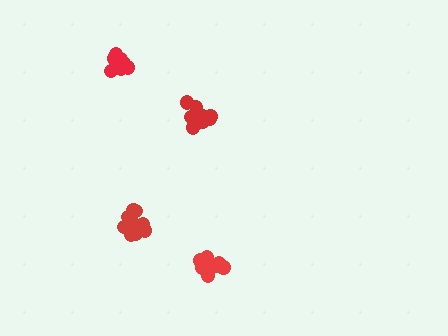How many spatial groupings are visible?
There are 4 spatial groupings.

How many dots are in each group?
Group 1: 12 dots, Group 2: 11 dots, Group 3: 11 dots, Group 4: 9 dots (43 total).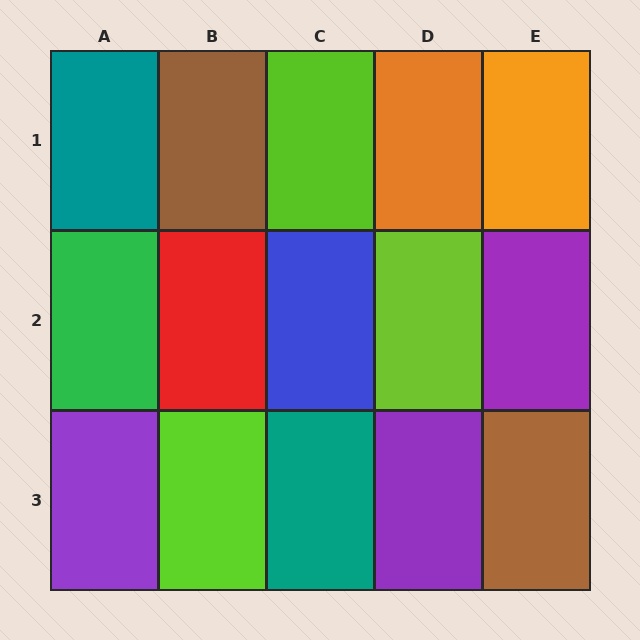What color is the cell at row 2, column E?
Purple.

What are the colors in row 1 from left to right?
Teal, brown, lime, orange, orange.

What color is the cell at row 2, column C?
Blue.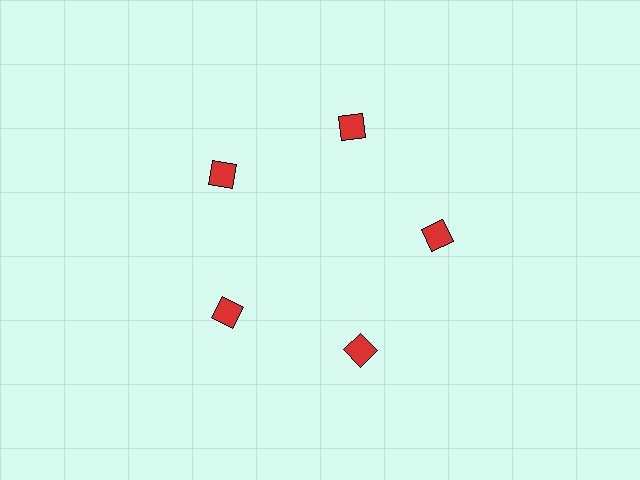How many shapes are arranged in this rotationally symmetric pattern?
There are 5 shapes, arranged in 5 groups of 1.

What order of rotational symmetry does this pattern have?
This pattern has 5-fold rotational symmetry.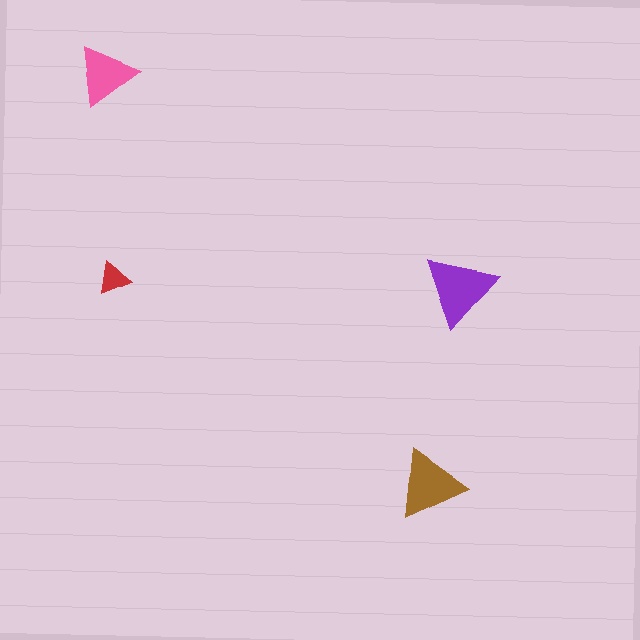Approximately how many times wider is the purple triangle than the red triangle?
About 2 times wider.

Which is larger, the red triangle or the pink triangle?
The pink one.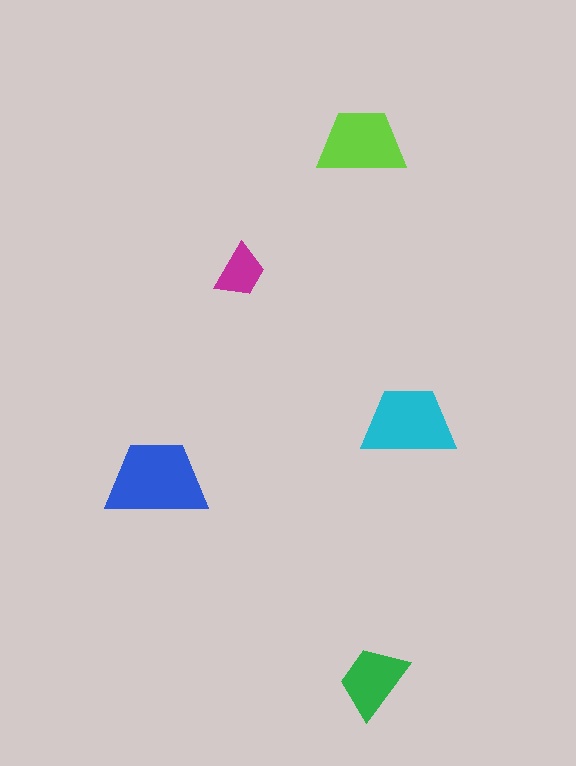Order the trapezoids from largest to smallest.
the blue one, the cyan one, the lime one, the green one, the magenta one.